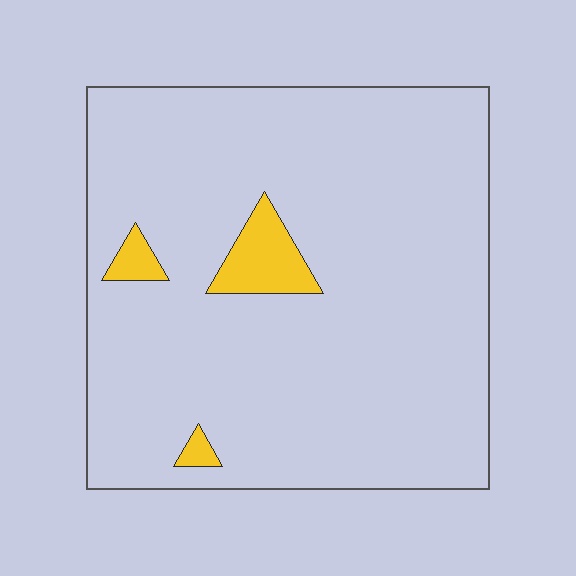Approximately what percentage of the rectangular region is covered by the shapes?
Approximately 5%.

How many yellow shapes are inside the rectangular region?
3.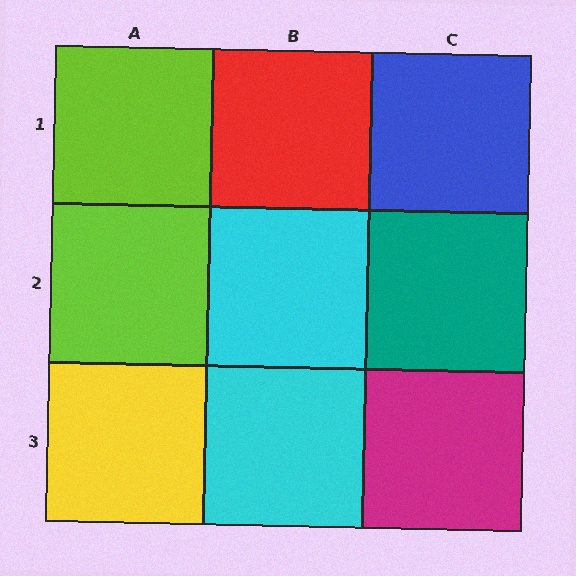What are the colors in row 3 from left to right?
Yellow, cyan, magenta.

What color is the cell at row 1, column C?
Blue.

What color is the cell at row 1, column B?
Red.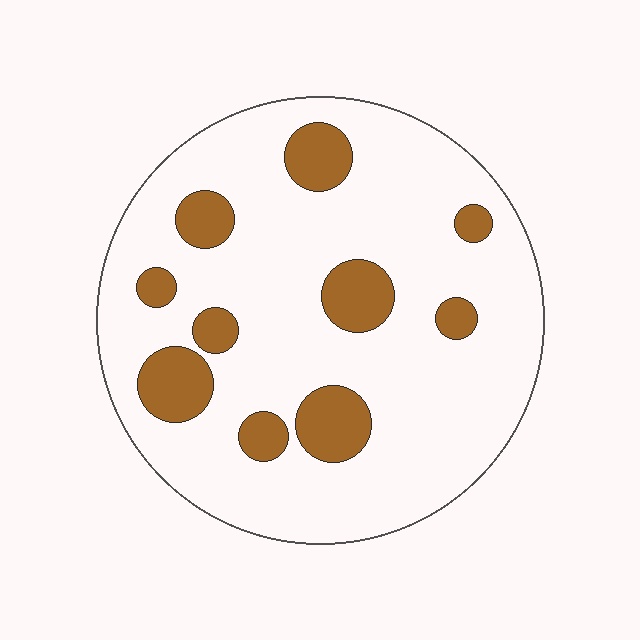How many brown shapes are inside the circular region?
10.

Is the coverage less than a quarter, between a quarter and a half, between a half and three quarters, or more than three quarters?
Less than a quarter.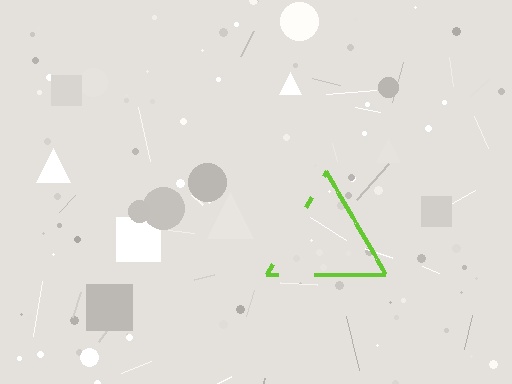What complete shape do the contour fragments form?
The contour fragments form a triangle.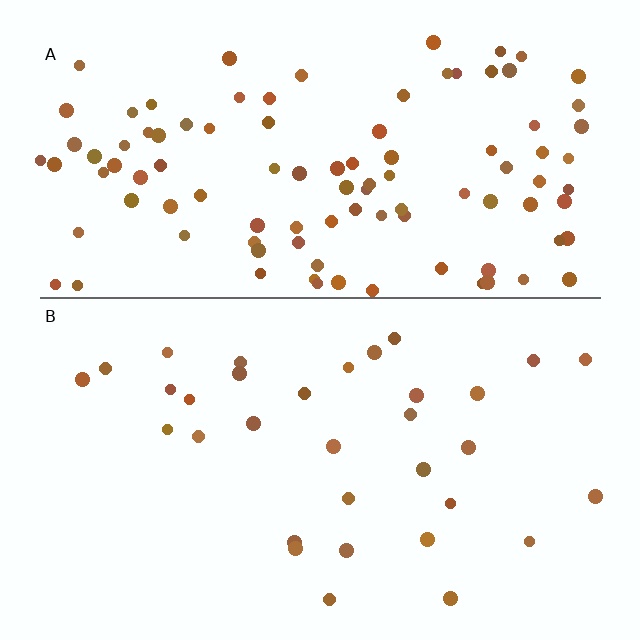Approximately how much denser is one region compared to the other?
Approximately 3.1× — region A over region B.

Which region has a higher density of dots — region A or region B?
A (the top).